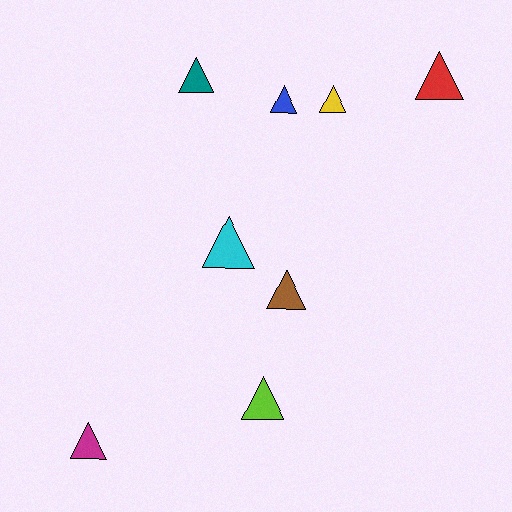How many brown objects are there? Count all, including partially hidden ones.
There is 1 brown object.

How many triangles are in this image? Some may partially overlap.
There are 8 triangles.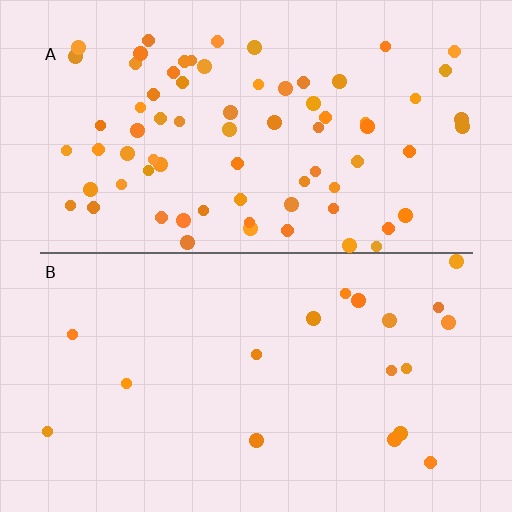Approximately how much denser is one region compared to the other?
Approximately 4.0× — region A over region B.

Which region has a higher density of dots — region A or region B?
A (the top).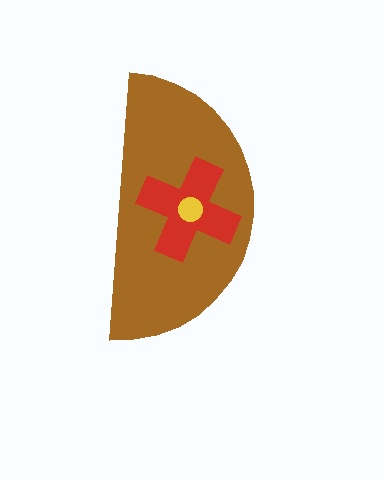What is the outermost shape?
The brown semicircle.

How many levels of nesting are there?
3.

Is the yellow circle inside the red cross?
Yes.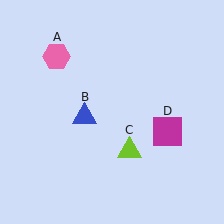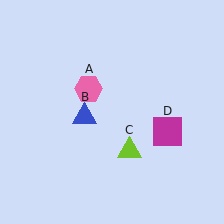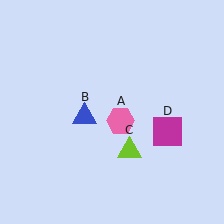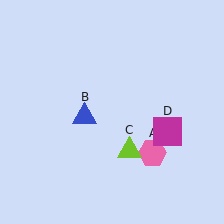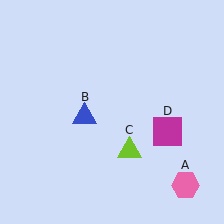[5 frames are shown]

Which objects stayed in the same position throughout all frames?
Blue triangle (object B) and lime triangle (object C) and magenta square (object D) remained stationary.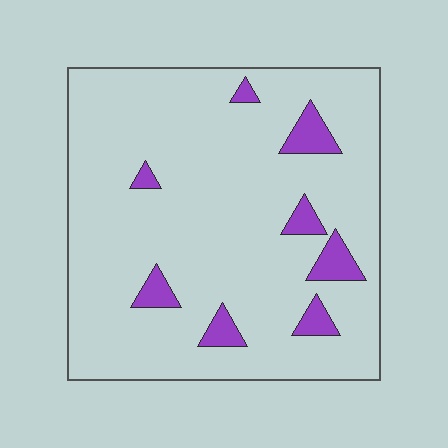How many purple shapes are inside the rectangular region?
8.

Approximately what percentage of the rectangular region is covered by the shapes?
Approximately 10%.